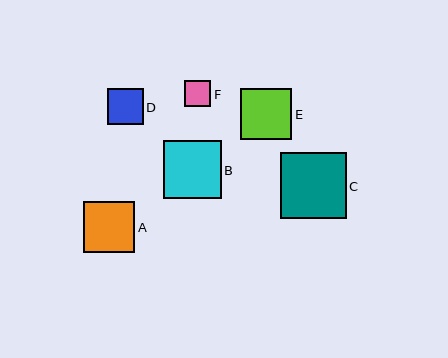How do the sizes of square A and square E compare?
Square A and square E are approximately the same size.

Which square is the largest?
Square C is the largest with a size of approximately 66 pixels.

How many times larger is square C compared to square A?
Square C is approximately 1.3 times the size of square A.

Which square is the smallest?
Square F is the smallest with a size of approximately 27 pixels.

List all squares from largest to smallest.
From largest to smallest: C, B, A, E, D, F.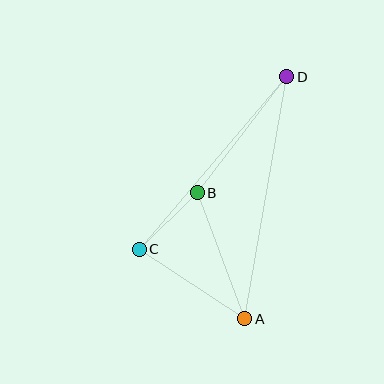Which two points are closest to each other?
Points B and C are closest to each other.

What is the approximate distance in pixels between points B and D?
The distance between B and D is approximately 146 pixels.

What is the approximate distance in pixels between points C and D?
The distance between C and D is approximately 227 pixels.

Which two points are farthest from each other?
Points A and D are farthest from each other.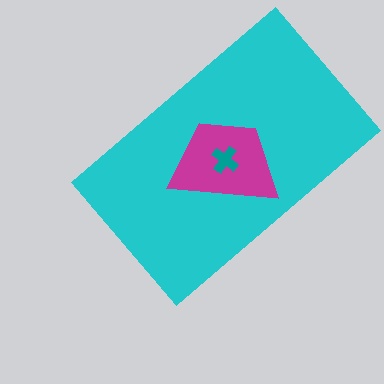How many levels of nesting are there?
3.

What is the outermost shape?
The cyan rectangle.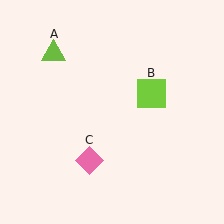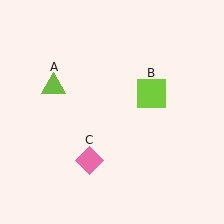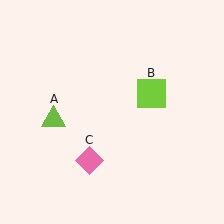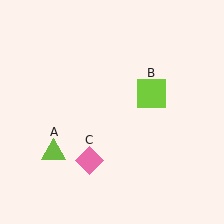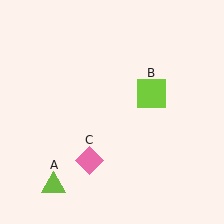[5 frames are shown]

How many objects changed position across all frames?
1 object changed position: lime triangle (object A).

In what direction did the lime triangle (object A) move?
The lime triangle (object A) moved down.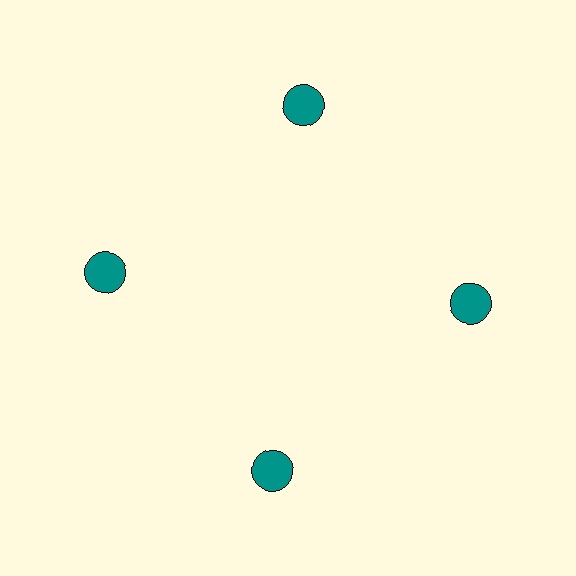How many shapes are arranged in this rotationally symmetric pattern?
There are 4 shapes, arranged in 4 groups of 1.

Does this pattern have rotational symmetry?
Yes, this pattern has 4-fold rotational symmetry. It looks the same after rotating 90 degrees around the center.